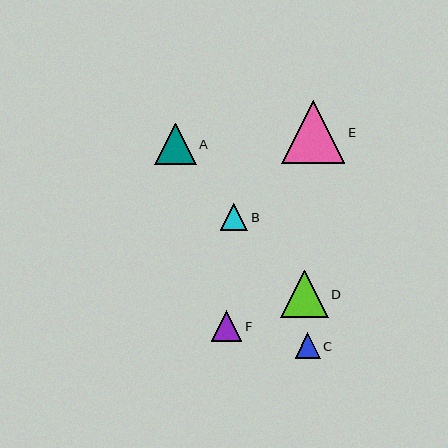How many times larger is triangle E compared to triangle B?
Triangle E is approximately 2.3 times the size of triangle B.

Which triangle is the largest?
Triangle E is the largest with a size of approximately 63 pixels.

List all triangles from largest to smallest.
From largest to smallest: E, D, A, F, B, C.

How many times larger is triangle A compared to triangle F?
Triangle A is approximately 1.4 times the size of triangle F.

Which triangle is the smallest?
Triangle C is the smallest with a size of approximately 25 pixels.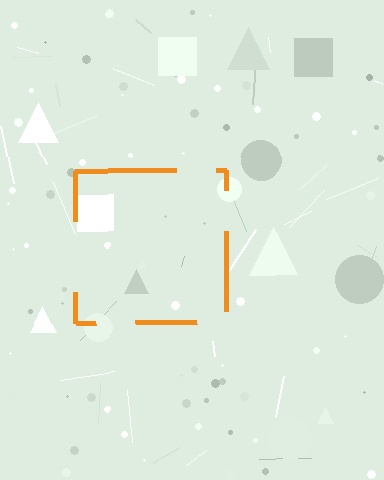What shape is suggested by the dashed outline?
The dashed outline suggests a square.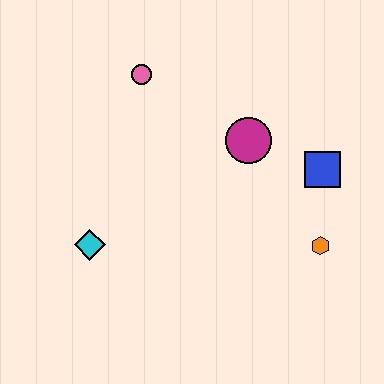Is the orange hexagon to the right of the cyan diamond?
Yes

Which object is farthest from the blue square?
The cyan diamond is farthest from the blue square.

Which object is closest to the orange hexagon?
The blue square is closest to the orange hexagon.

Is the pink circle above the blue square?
Yes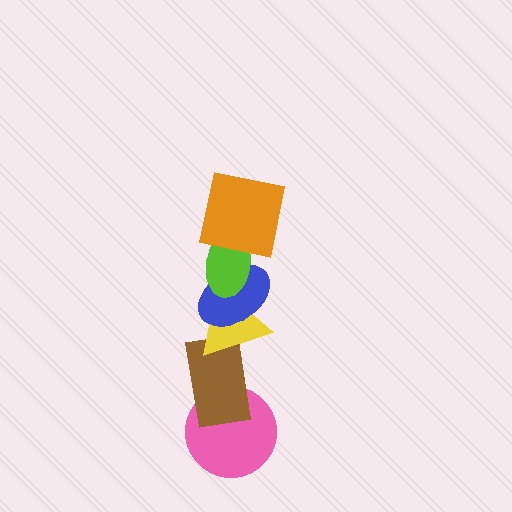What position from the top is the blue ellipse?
The blue ellipse is 3rd from the top.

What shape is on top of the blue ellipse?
The lime ellipse is on top of the blue ellipse.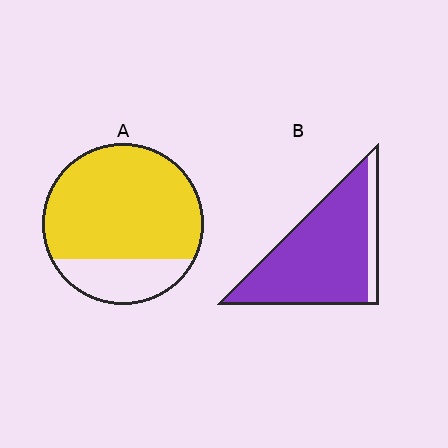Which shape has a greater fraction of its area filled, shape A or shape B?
Shape B.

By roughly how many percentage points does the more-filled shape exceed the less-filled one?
By roughly 10 percentage points (B over A).